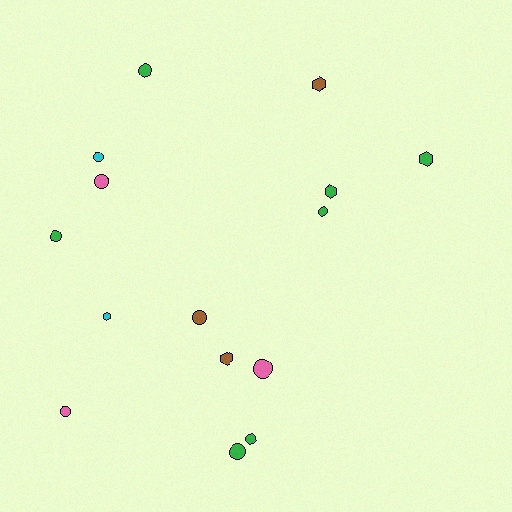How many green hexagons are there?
There are 2 green hexagons.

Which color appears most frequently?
Green, with 7 objects.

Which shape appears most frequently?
Circle, with 10 objects.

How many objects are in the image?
There are 15 objects.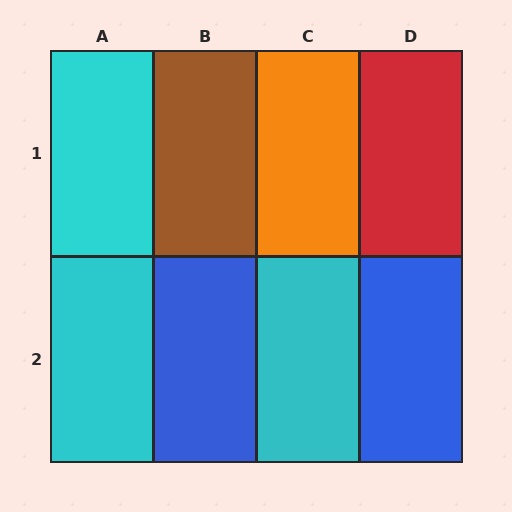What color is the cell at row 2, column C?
Cyan.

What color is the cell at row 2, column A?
Cyan.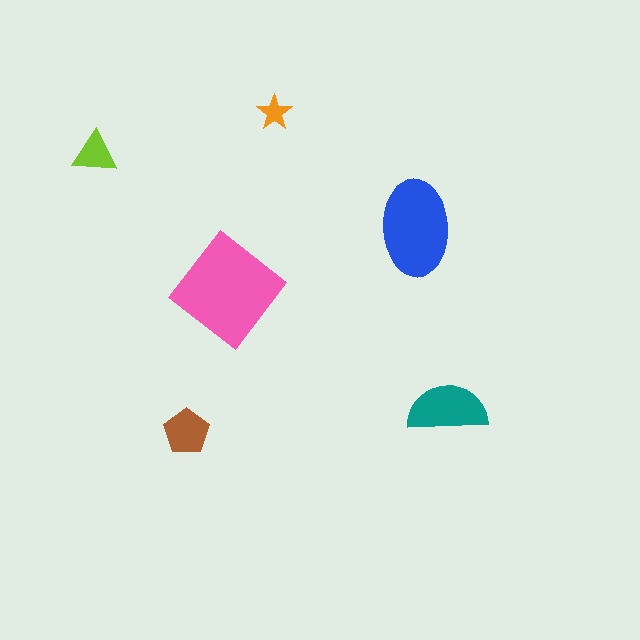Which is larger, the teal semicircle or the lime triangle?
The teal semicircle.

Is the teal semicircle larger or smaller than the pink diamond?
Smaller.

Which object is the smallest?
The orange star.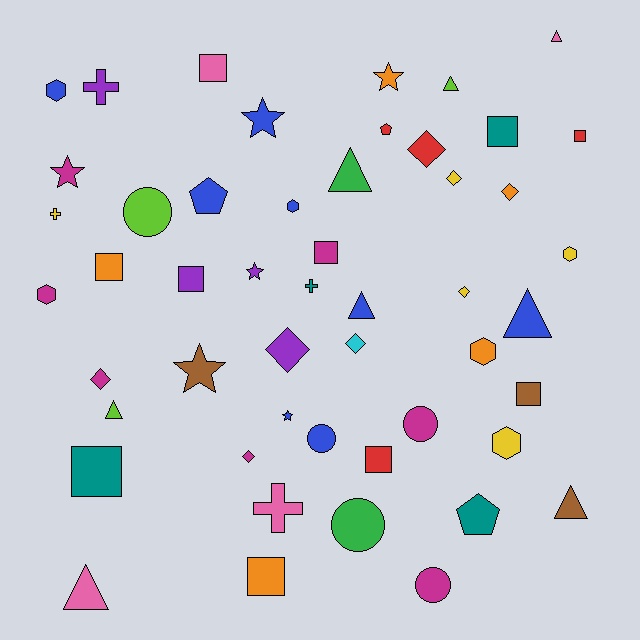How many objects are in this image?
There are 50 objects.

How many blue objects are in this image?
There are 8 blue objects.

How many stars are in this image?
There are 6 stars.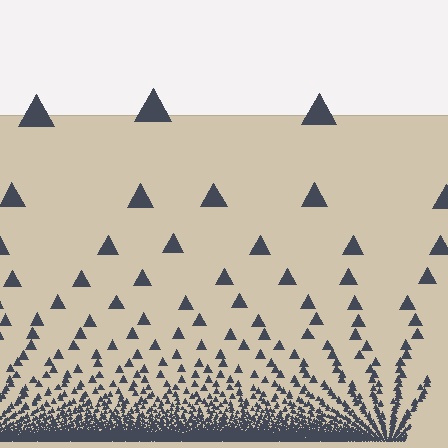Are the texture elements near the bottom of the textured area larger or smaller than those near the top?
Smaller. The gradient is inverted — elements near the bottom are smaller and denser.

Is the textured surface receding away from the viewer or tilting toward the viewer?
The surface appears to tilt toward the viewer. Texture elements get larger and sparser toward the top.